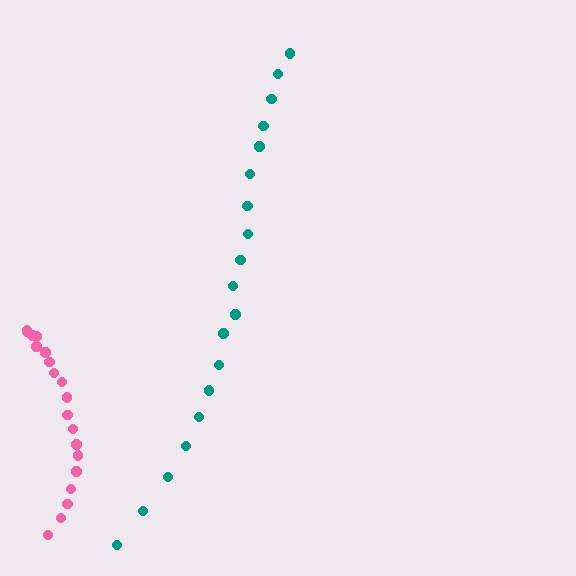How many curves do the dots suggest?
There are 2 distinct paths.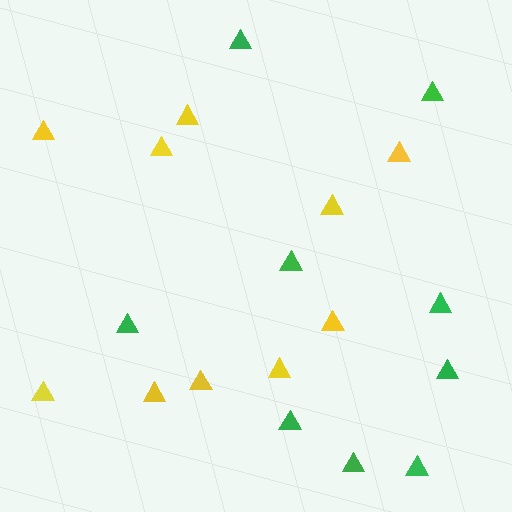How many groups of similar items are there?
There are 2 groups: one group of yellow triangles (10) and one group of green triangles (9).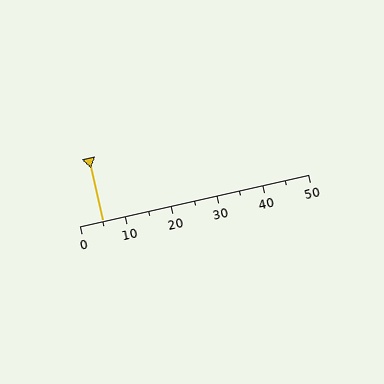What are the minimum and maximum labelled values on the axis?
The axis runs from 0 to 50.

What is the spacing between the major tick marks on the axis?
The major ticks are spaced 10 apart.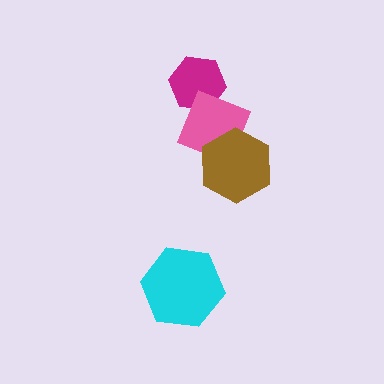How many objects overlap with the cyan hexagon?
0 objects overlap with the cyan hexagon.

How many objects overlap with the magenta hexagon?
1 object overlaps with the magenta hexagon.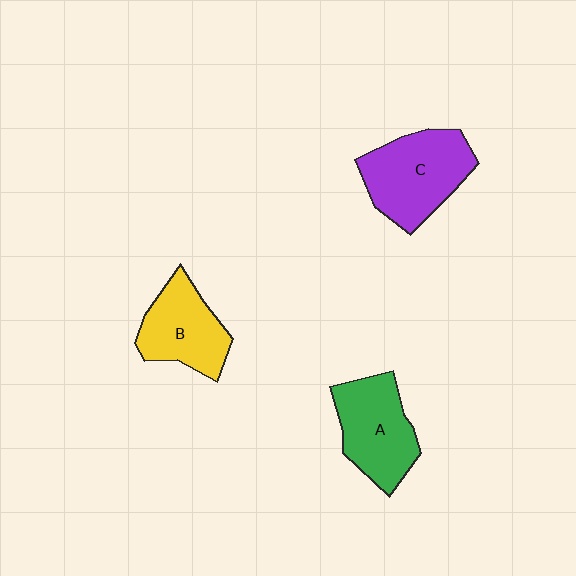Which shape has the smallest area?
Shape B (yellow).